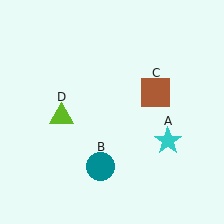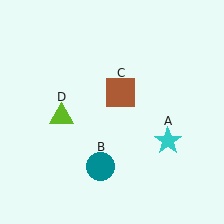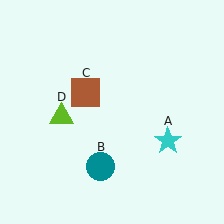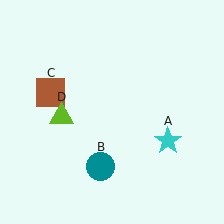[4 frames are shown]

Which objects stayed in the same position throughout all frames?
Cyan star (object A) and teal circle (object B) and lime triangle (object D) remained stationary.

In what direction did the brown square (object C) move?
The brown square (object C) moved left.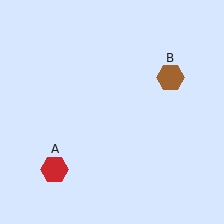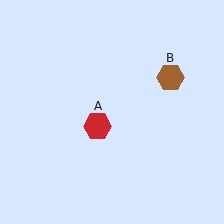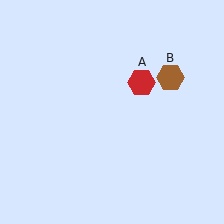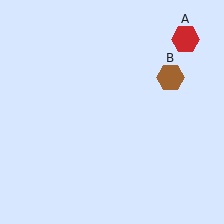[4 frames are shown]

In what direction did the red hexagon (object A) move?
The red hexagon (object A) moved up and to the right.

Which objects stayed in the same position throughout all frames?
Brown hexagon (object B) remained stationary.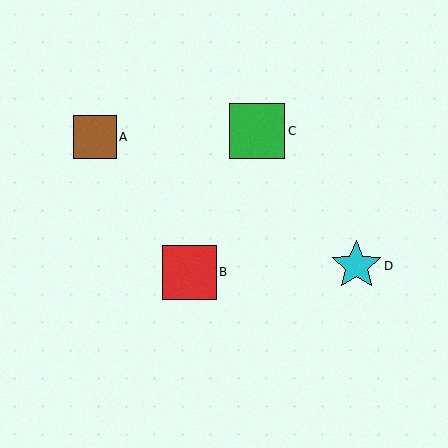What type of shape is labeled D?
Shape D is a cyan star.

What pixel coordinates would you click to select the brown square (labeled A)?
Click at (95, 137) to select the brown square A.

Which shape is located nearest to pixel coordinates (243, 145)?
The green square (labeled C) at (257, 131) is nearest to that location.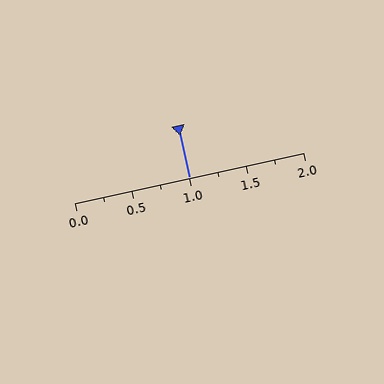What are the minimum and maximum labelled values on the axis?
The axis runs from 0.0 to 2.0.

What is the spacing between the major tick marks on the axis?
The major ticks are spaced 0.5 apart.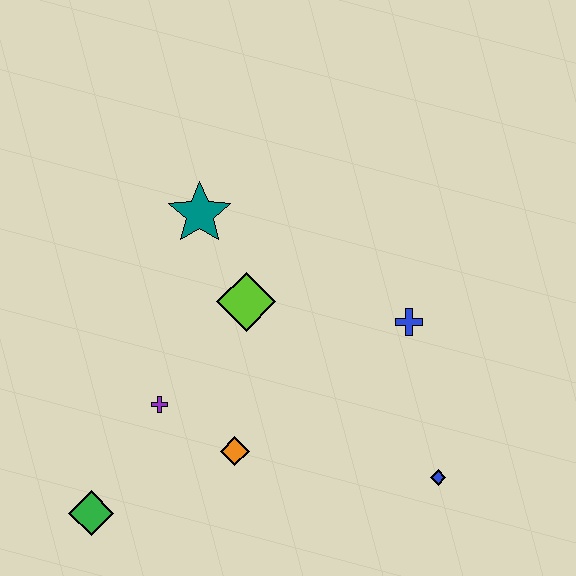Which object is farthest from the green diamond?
The blue cross is farthest from the green diamond.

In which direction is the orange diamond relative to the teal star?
The orange diamond is below the teal star.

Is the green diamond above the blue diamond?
No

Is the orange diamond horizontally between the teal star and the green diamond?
No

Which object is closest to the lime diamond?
The teal star is closest to the lime diamond.